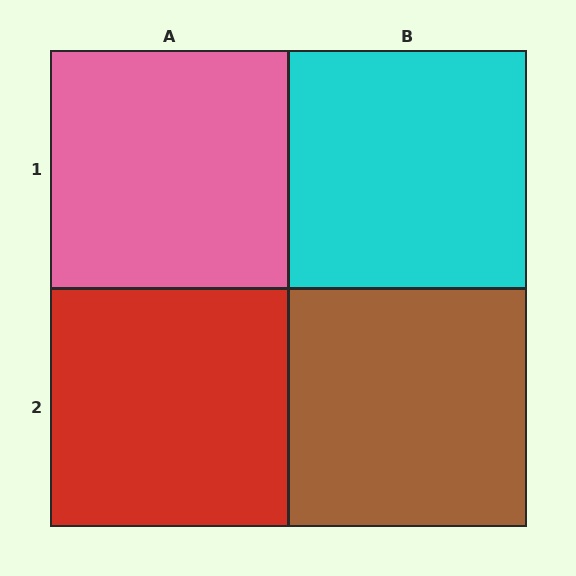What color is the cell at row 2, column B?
Brown.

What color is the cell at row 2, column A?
Red.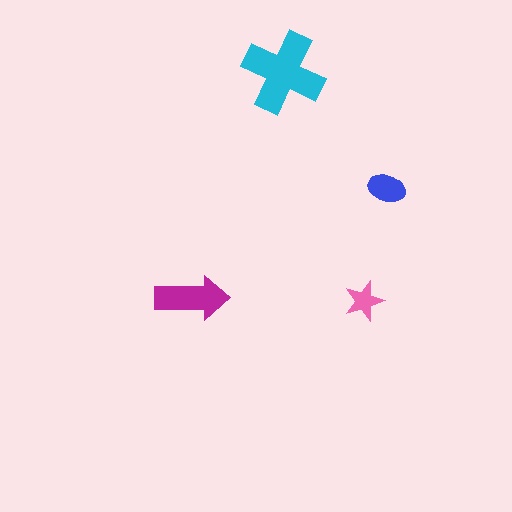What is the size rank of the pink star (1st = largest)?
4th.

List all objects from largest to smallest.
The cyan cross, the magenta arrow, the blue ellipse, the pink star.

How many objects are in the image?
There are 4 objects in the image.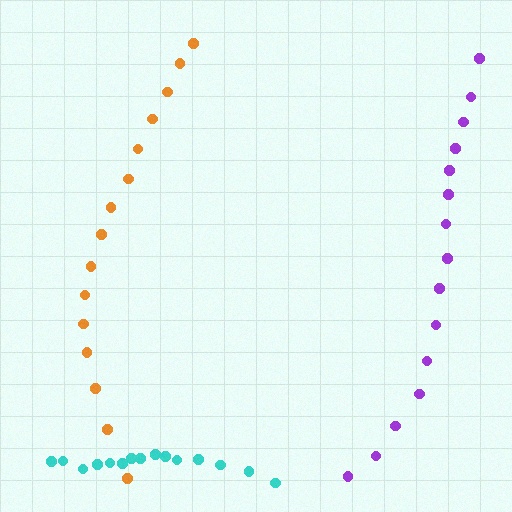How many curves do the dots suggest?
There are 3 distinct paths.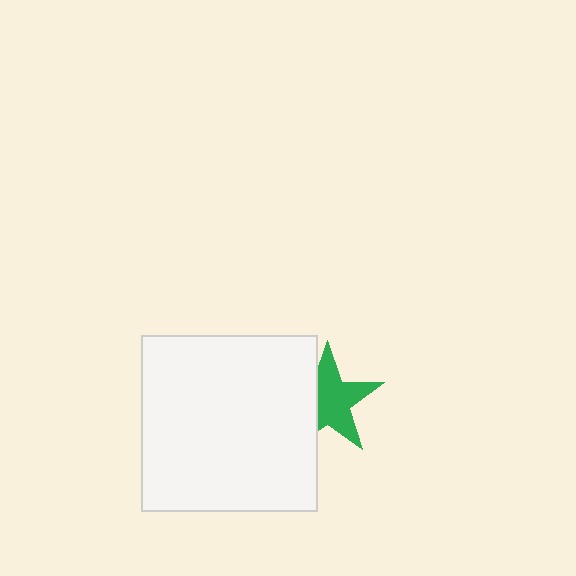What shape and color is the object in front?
The object in front is a white square.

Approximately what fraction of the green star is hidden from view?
Roughly 33% of the green star is hidden behind the white square.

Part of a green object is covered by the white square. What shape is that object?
It is a star.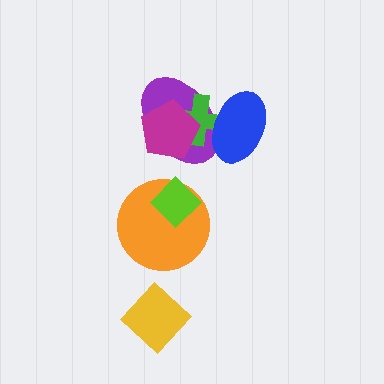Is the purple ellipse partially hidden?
Yes, it is partially covered by another shape.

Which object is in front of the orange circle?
The lime diamond is in front of the orange circle.